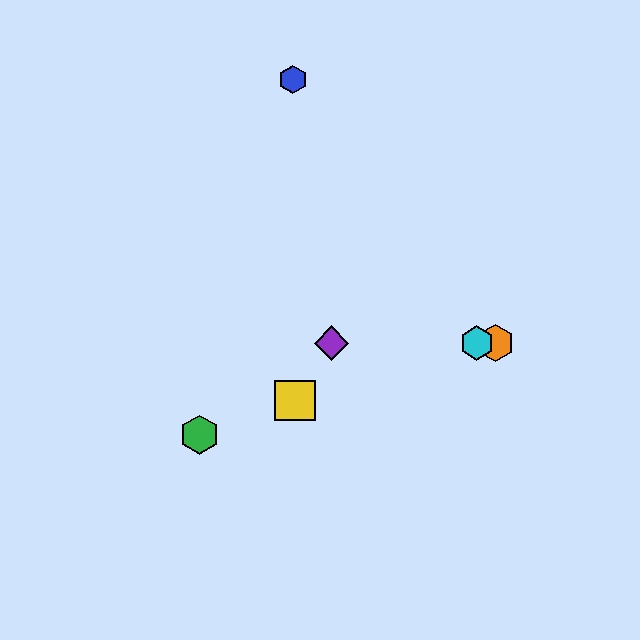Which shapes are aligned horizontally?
The red diamond, the purple diamond, the orange hexagon, the cyan hexagon are aligned horizontally.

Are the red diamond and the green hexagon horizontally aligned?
No, the red diamond is at y≈343 and the green hexagon is at y≈435.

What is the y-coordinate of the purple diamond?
The purple diamond is at y≈343.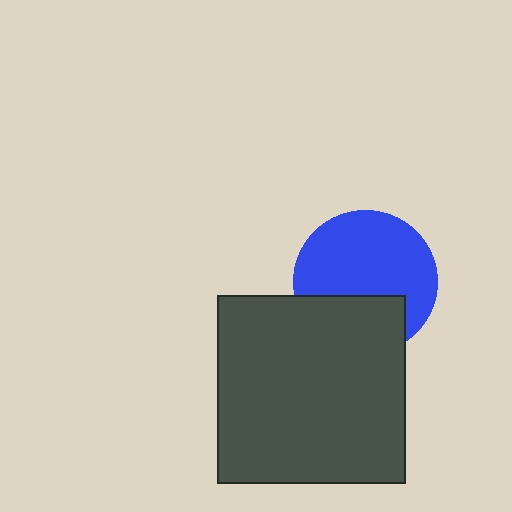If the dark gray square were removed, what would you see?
You would see the complete blue circle.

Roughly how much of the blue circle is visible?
Most of it is visible (roughly 68%).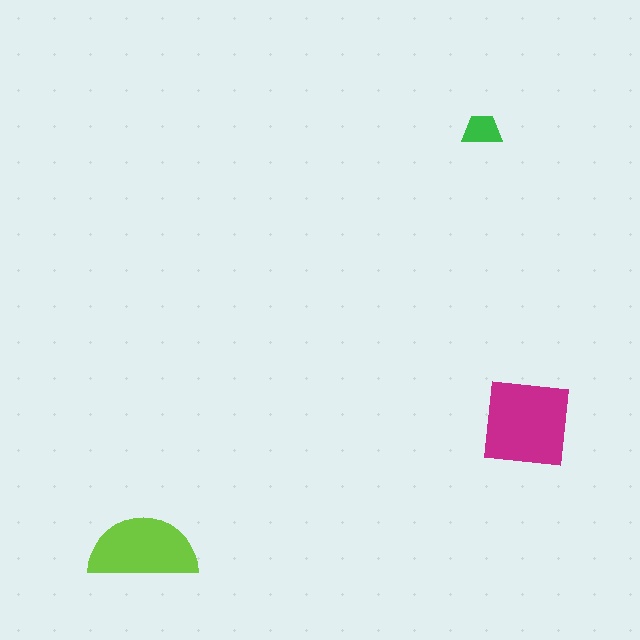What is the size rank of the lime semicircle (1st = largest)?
2nd.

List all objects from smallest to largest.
The green trapezoid, the lime semicircle, the magenta square.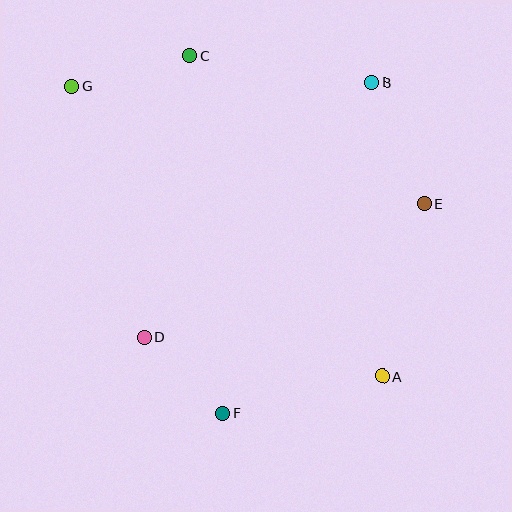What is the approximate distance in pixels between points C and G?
The distance between C and G is approximately 122 pixels.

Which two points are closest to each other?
Points D and F are closest to each other.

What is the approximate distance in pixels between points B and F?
The distance between B and F is approximately 362 pixels.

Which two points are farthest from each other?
Points A and G are farthest from each other.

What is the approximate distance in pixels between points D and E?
The distance between D and E is approximately 310 pixels.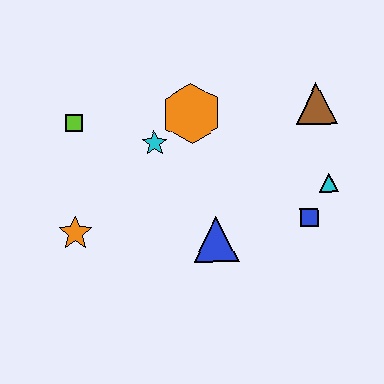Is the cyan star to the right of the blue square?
No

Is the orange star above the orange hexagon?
No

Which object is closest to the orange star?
The lime square is closest to the orange star.